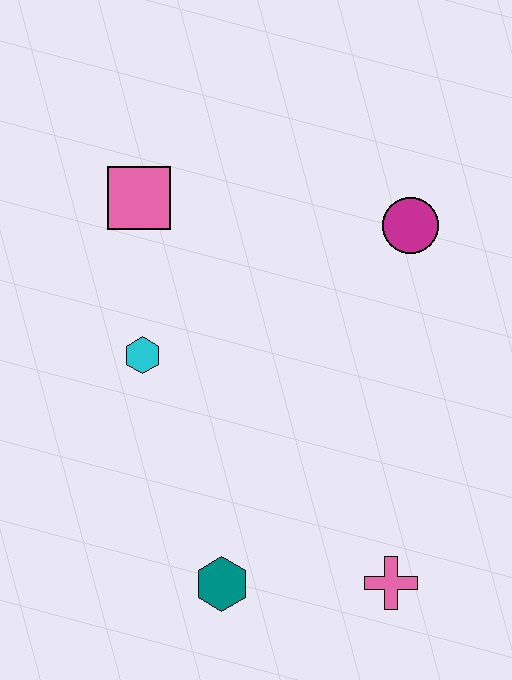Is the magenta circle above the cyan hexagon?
Yes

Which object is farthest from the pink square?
The pink cross is farthest from the pink square.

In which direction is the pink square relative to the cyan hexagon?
The pink square is above the cyan hexagon.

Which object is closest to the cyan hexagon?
The pink square is closest to the cyan hexagon.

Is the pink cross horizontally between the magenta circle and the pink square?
Yes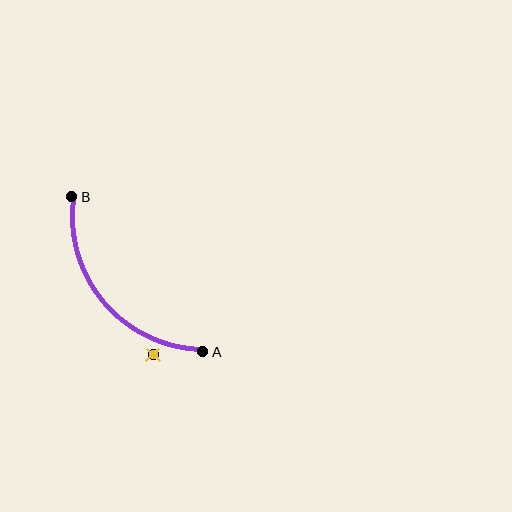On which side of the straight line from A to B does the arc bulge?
The arc bulges below and to the left of the straight line connecting A and B.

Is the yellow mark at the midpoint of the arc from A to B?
No — the yellow mark does not lie on the arc at all. It sits slightly outside the curve.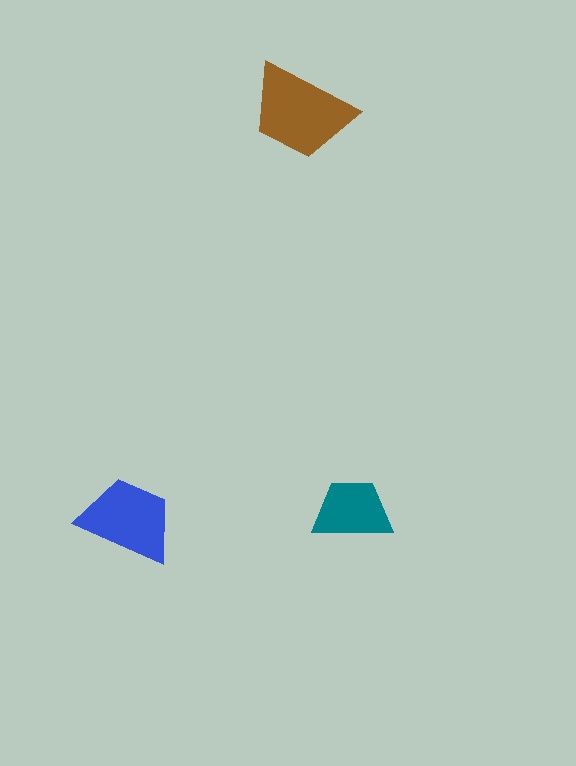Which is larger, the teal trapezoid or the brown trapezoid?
The brown one.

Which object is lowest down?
The blue trapezoid is bottommost.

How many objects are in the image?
There are 3 objects in the image.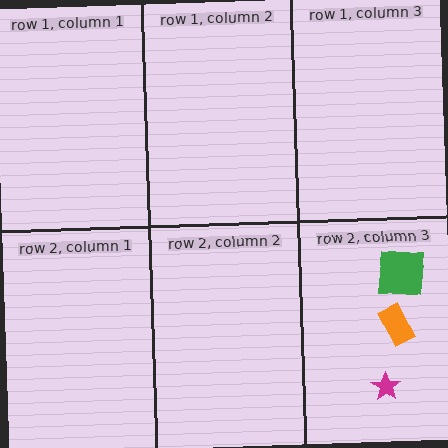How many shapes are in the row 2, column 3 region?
3.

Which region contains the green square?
The row 2, column 3 region.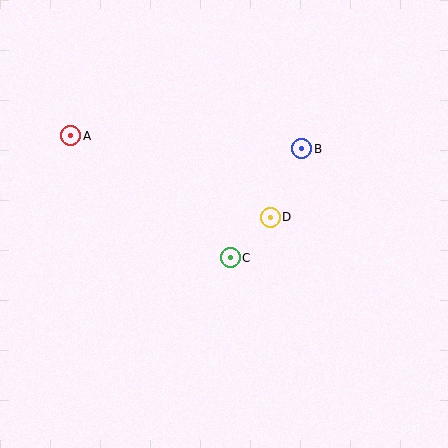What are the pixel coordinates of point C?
Point C is at (230, 258).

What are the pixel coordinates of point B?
Point B is at (302, 149).